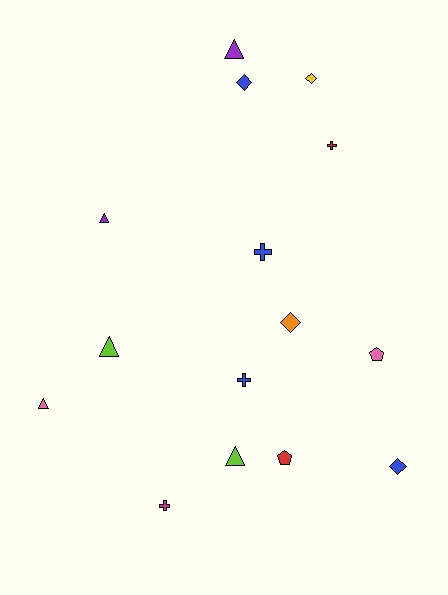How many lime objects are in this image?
There are 2 lime objects.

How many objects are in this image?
There are 15 objects.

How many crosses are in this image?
There are 4 crosses.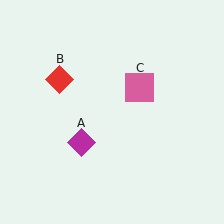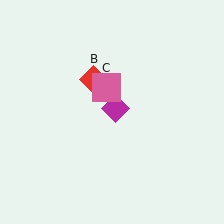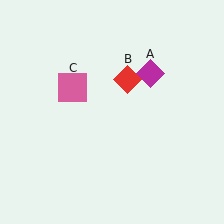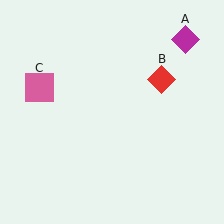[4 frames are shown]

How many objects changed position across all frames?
3 objects changed position: magenta diamond (object A), red diamond (object B), pink square (object C).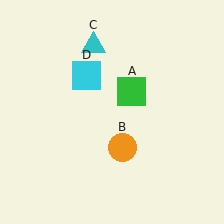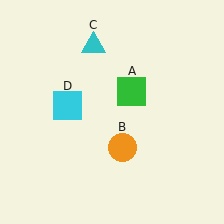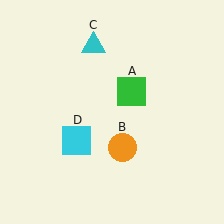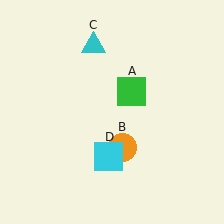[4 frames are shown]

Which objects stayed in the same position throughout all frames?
Green square (object A) and orange circle (object B) and cyan triangle (object C) remained stationary.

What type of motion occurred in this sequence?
The cyan square (object D) rotated counterclockwise around the center of the scene.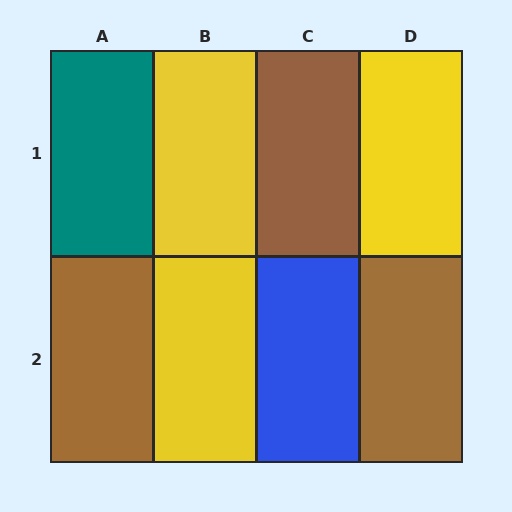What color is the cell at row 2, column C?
Blue.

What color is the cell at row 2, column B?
Yellow.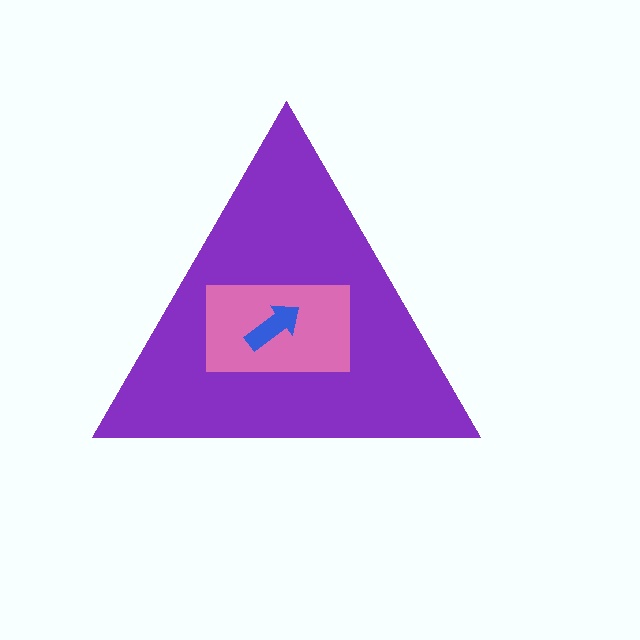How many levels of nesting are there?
3.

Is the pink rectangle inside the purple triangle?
Yes.